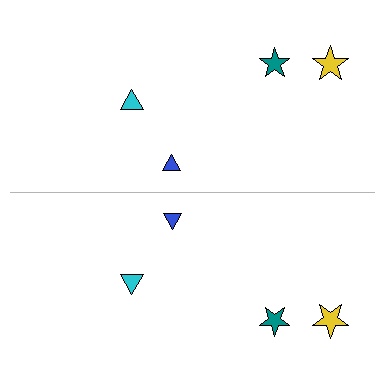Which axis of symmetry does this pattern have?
The pattern has a horizontal axis of symmetry running through the center of the image.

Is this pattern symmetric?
Yes, this pattern has bilateral (reflection) symmetry.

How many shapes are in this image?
There are 8 shapes in this image.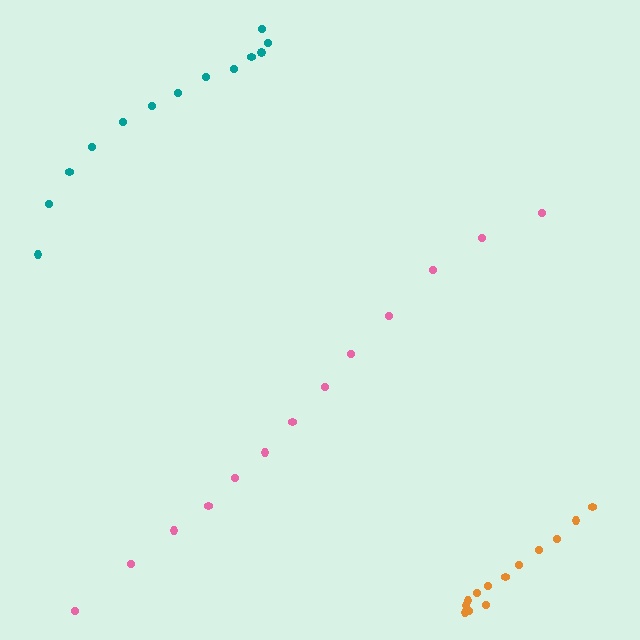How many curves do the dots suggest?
There are 3 distinct paths.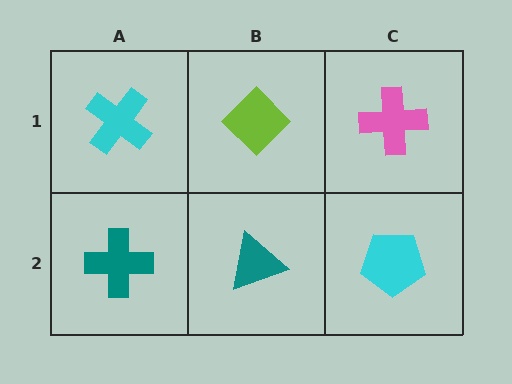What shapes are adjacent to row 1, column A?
A teal cross (row 2, column A), a lime diamond (row 1, column B).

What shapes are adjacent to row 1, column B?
A teal triangle (row 2, column B), a cyan cross (row 1, column A), a pink cross (row 1, column C).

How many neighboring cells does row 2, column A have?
2.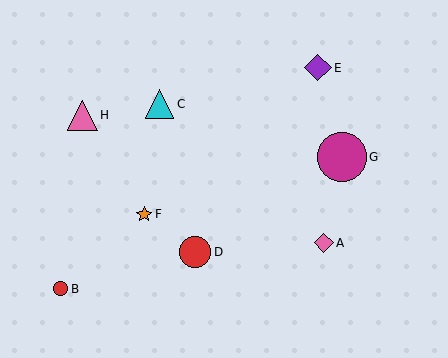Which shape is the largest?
The magenta circle (labeled G) is the largest.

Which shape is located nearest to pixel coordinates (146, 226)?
The orange star (labeled F) at (144, 215) is nearest to that location.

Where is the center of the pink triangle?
The center of the pink triangle is at (82, 115).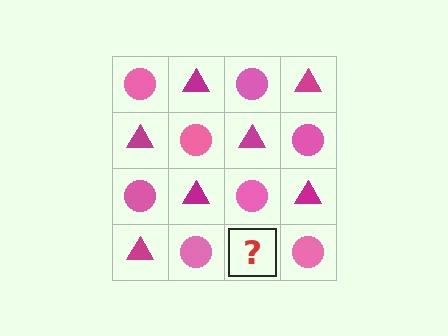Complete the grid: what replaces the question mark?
The question mark should be replaced with a magenta triangle.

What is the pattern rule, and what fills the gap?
The rule is that it alternates pink circle and magenta triangle in a checkerboard pattern. The gap should be filled with a magenta triangle.